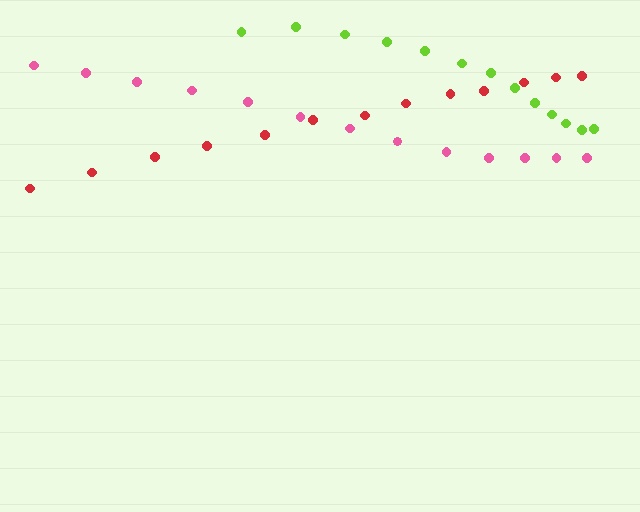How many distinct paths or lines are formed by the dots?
There are 3 distinct paths.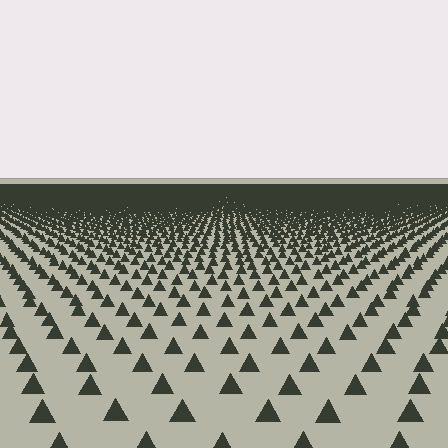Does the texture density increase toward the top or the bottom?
Density increases toward the top.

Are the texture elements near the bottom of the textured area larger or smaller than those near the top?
Larger. Near the bottom, elements are closer to the viewer and appear at a bigger on-screen size.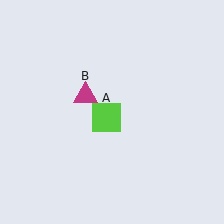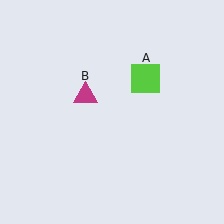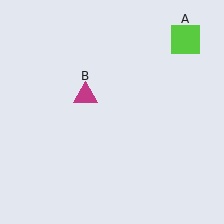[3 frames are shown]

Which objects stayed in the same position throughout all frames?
Magenta triangle (object B) remained stationary.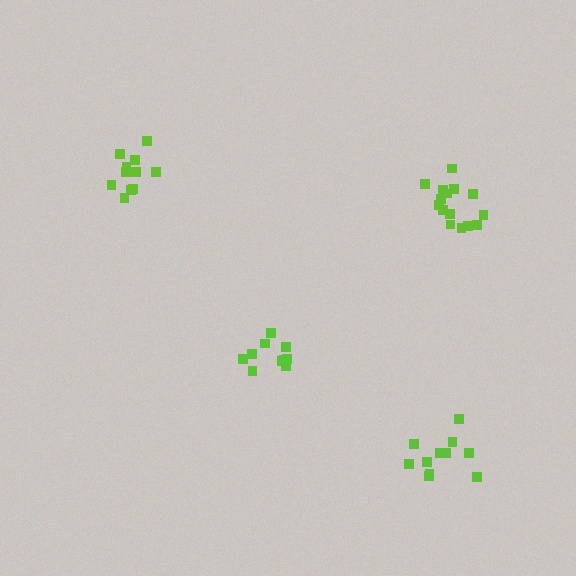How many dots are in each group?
Group 1: 15 dots, Group 2: 10 dots, Group 3: 11 dots, Group 4: 11 dots (47 total).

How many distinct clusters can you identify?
There are 4 distinct clusters.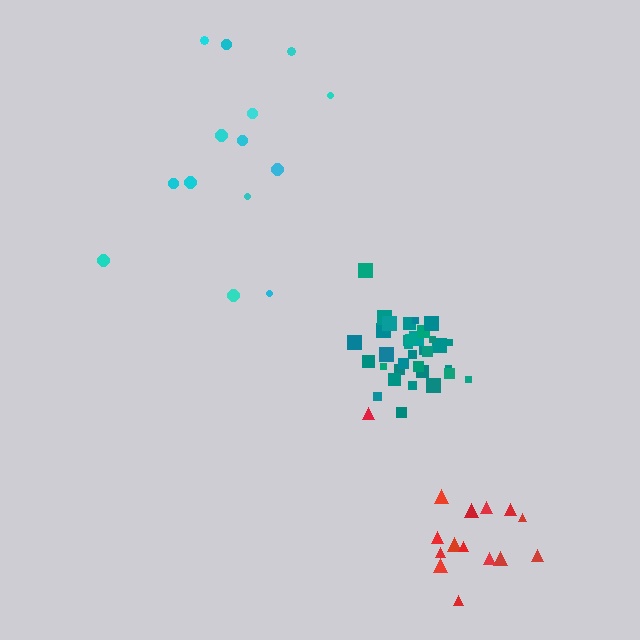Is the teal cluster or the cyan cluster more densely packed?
Teal.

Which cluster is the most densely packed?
Teal.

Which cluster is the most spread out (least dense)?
Cyan.